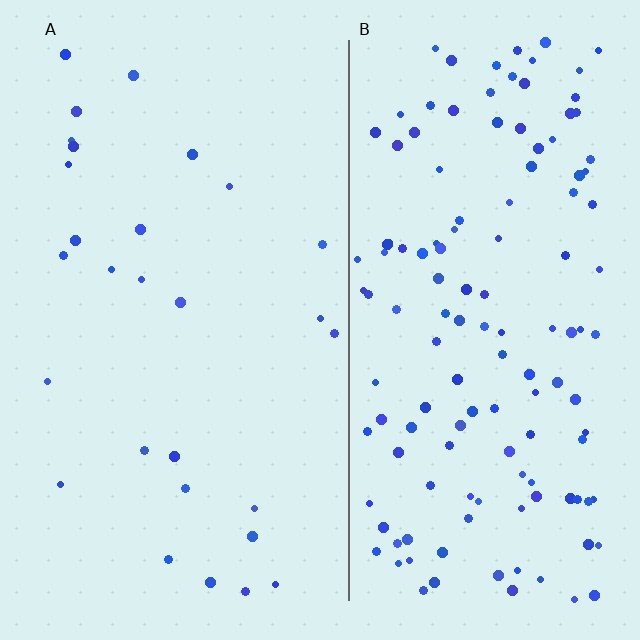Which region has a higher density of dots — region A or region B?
B (the right).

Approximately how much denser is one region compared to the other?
Approximately 4.8× — region B over region A.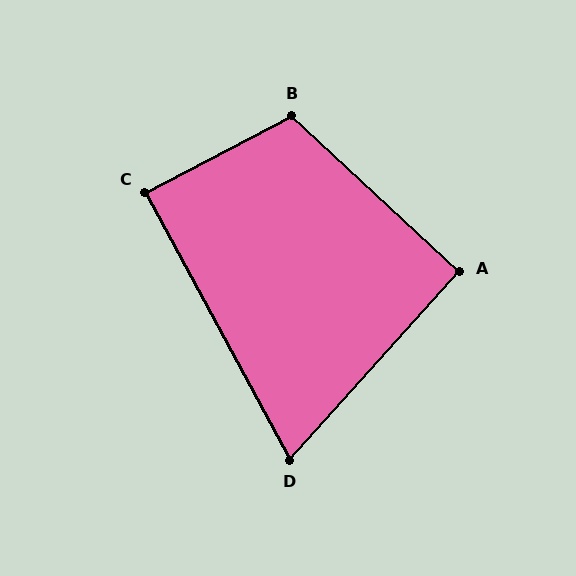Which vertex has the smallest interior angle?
D, at approximately 70 degrees.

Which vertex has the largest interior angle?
B, at approximately 110 degrees.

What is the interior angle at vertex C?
Approximately 89 degrees (approximately right).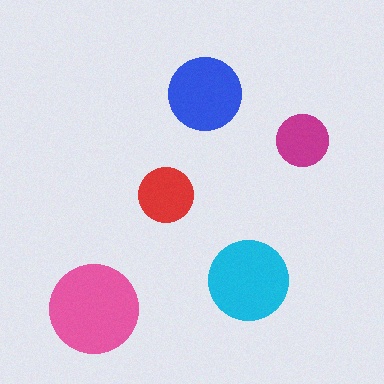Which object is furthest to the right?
The magenta circle is rightmost.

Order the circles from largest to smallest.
the pink one, the cyan one, the blue one, the red one, the magenta one.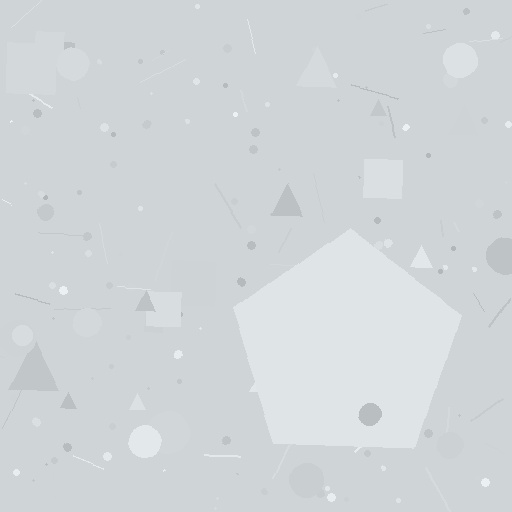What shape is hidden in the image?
A pentagon is hidden in the image.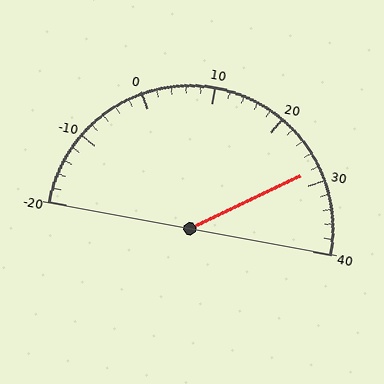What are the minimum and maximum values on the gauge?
The gauge ranges from -20 to 40.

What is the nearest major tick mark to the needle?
The nearest major tick mark is 30.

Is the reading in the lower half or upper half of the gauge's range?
The reading is in the upper half of the range (-20 to 40).